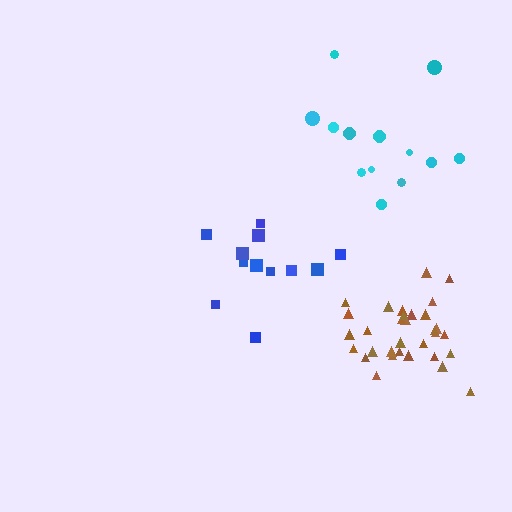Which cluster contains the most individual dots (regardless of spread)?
Brown (32).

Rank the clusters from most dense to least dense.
brown, blue, cyan.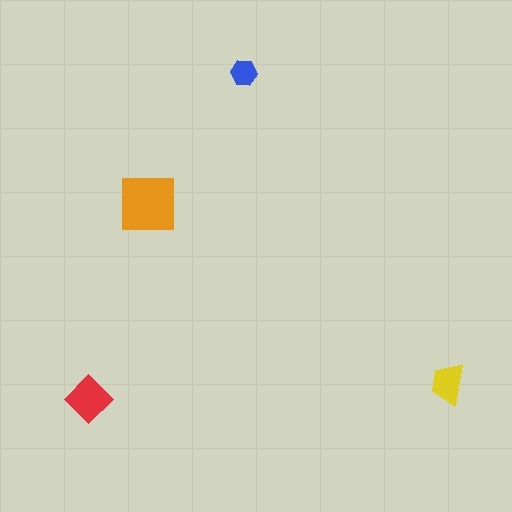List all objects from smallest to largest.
The blue hexagon, the yellow trapezoid, the red diamond, the orange square.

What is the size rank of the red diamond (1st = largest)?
2nd.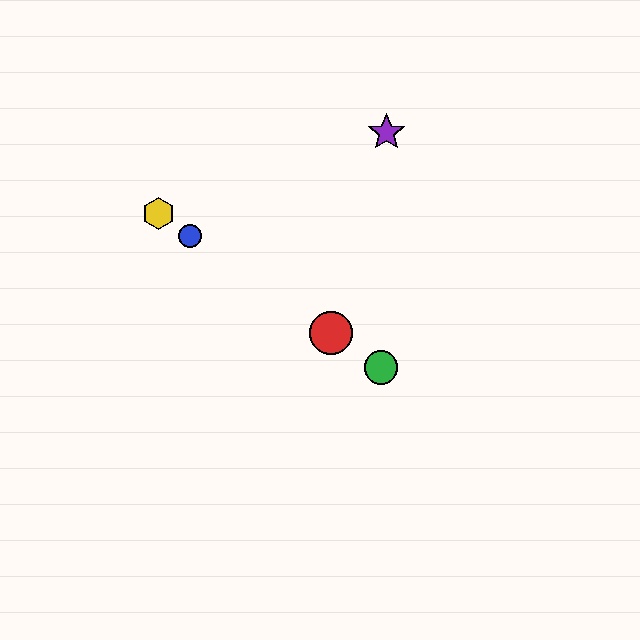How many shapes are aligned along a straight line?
4 shapes (the red circle, the blue circle, the green circle, the yellow hexagon) are aligned along a straight line.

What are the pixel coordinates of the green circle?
The green circle is at (381, 368).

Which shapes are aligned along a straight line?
The red circle, the blue circle, the green circle, the yellow hexagon are aligned along a straight line.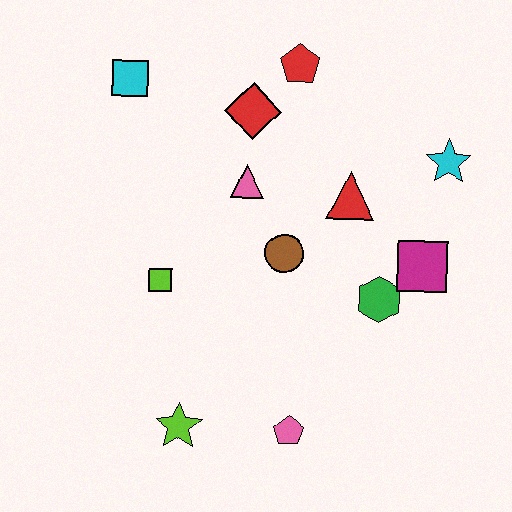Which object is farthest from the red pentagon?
The lime star is farthest from the red pentagon.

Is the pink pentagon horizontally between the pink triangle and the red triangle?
Yes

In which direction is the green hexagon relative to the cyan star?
The green hexagon is below the cyan star.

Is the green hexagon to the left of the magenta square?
Yes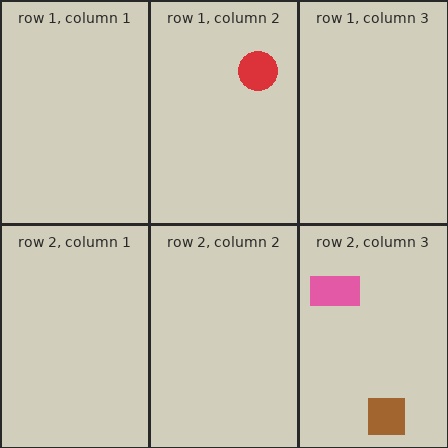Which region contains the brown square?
The row 2, column 3 region.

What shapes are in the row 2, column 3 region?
The pink rectangle, the brown square.